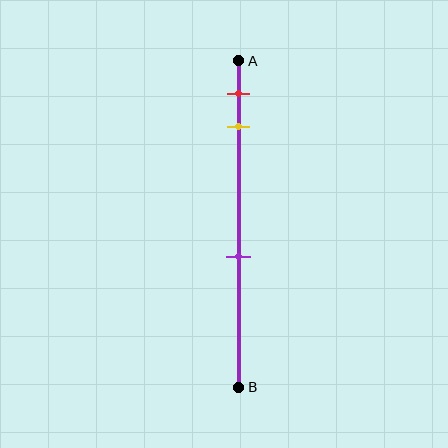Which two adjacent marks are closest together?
The red and yellow marks are the closest adjacent pair.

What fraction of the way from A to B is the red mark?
The red mark is approximately 10% (0.1) of the way from A to B.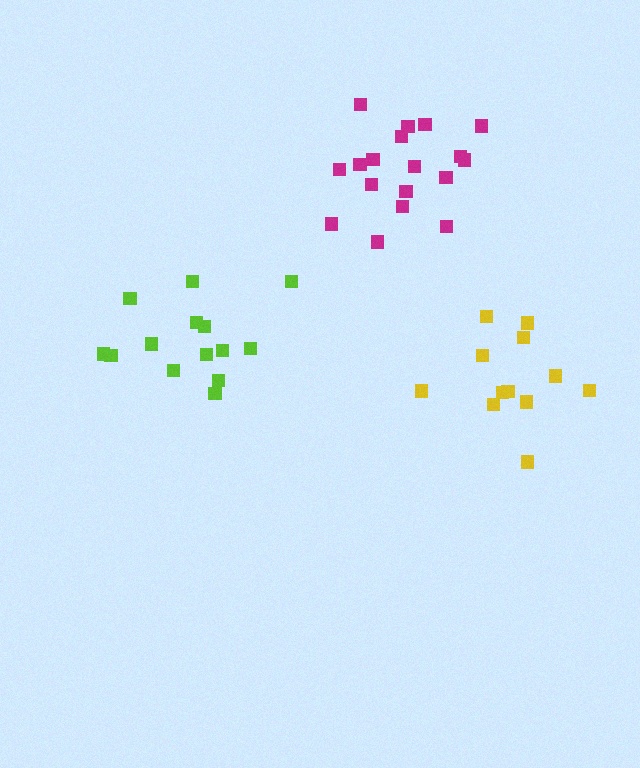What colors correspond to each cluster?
The clusters are colored: lime, magenta, yellow.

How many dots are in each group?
Group 1: 14 dots, Group 2: 18 dots, Group 3: 12 dots (44 total).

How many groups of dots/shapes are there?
There are 3 groups.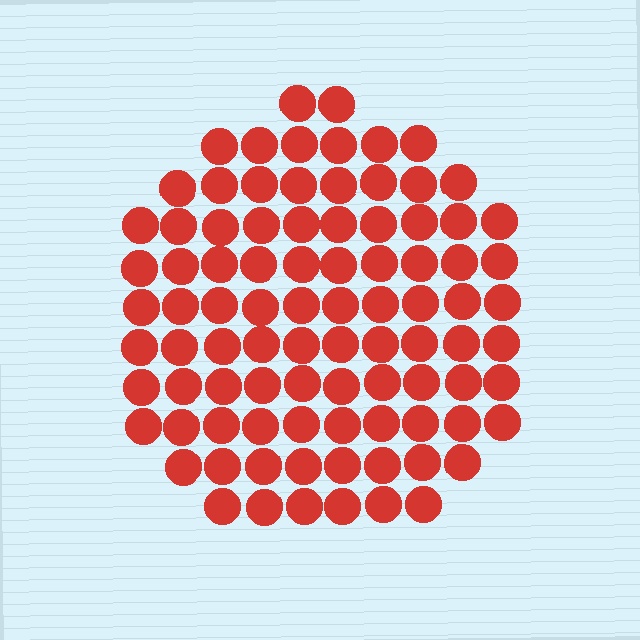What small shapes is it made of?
It is made of small circles.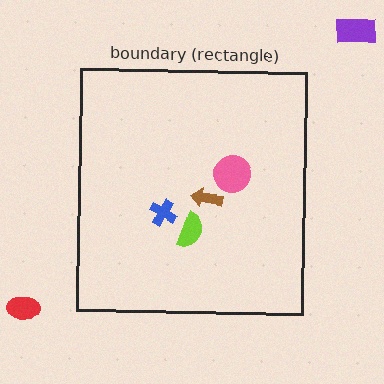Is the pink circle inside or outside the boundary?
Inside.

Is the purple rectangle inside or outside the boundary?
Outside.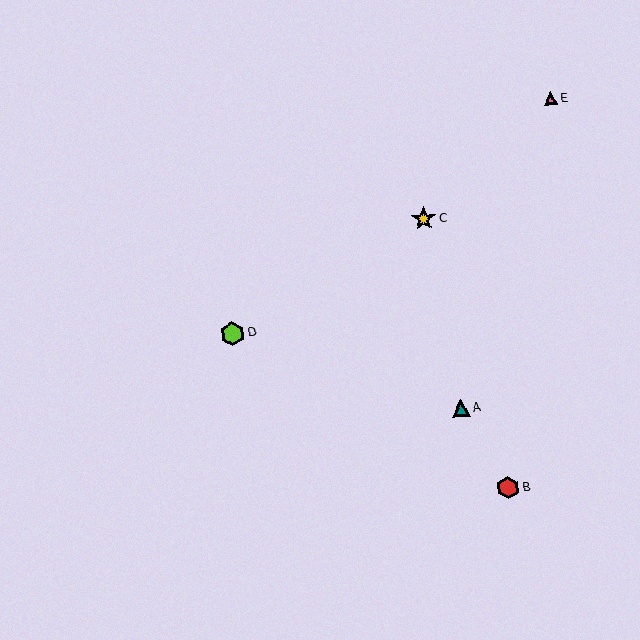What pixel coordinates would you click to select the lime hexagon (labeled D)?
Click at (232, 334) to select the lime hexagon D.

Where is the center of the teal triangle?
The center of the teal triangle is at (461, 408).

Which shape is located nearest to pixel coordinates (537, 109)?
The pink triangle (labeled E) at (551, 99) is nearest to that location.